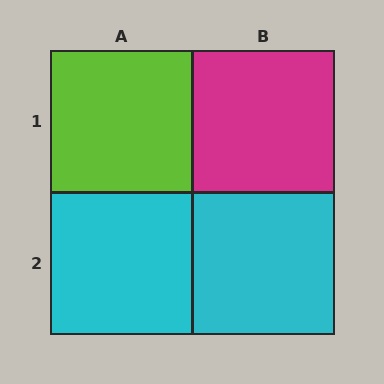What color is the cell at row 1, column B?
Magenta.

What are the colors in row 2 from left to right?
Cyan, cyan.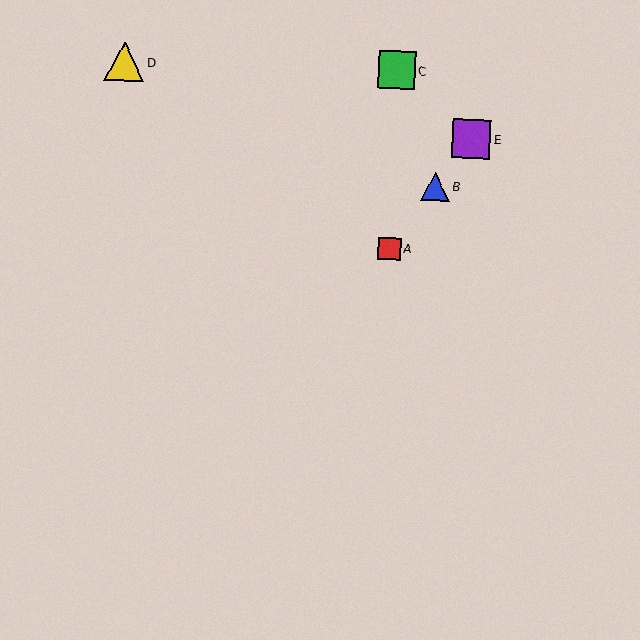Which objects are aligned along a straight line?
Objects A, B, E are aligned along a straight line.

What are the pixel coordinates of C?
Object C is at (397, 70).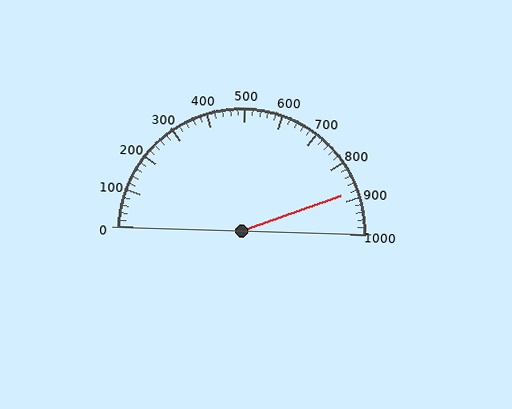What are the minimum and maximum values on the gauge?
The gauge ranges from 0 to 1000.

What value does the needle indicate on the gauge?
The needle indicates approximately 880.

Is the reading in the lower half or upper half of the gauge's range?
The reading is in the upper half of the range (0 to 1000).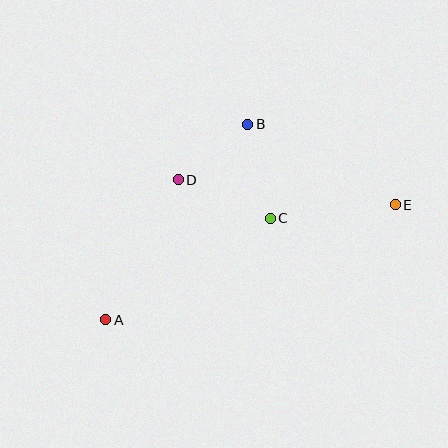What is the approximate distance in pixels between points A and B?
The distance between A and B is approximately 241 pixels.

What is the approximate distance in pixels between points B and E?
The distance between B and E is approximately 169 pixels.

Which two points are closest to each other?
Points B and D are closest to each other.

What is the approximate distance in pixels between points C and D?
The distance between C and D is approximately 100 pixels.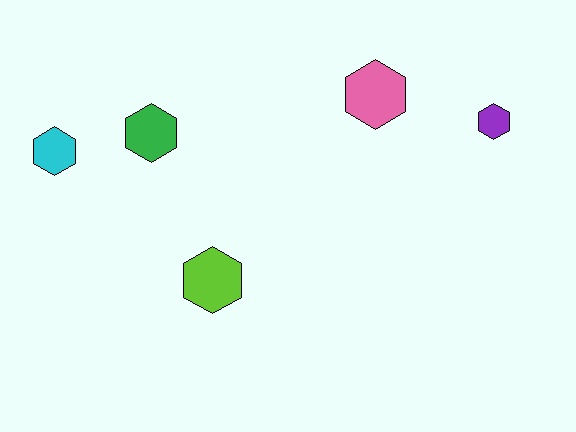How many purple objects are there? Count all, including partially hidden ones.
There is 1 purple object.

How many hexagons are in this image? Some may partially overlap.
There are 5 hexagons.